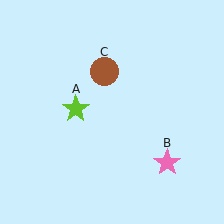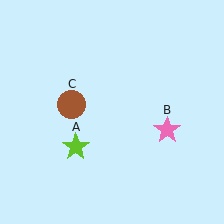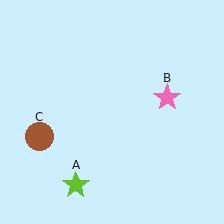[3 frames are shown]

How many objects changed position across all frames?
3 objects changed position: lime star (object A), pink star (object B), brown circle (object C).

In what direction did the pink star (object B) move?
The pink star (object B) moved up.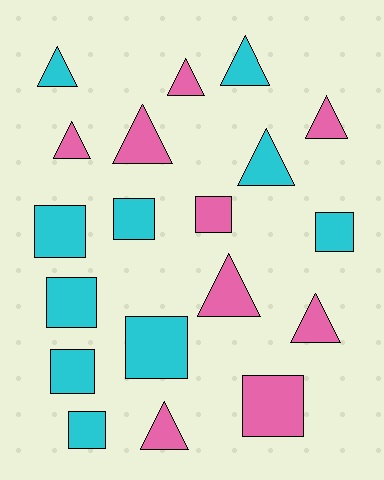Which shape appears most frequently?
Triangle, with 10 objects.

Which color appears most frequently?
Cyan, with 10 objects.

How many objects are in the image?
There are 19 objects.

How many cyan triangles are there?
There are 3 cyan triangles.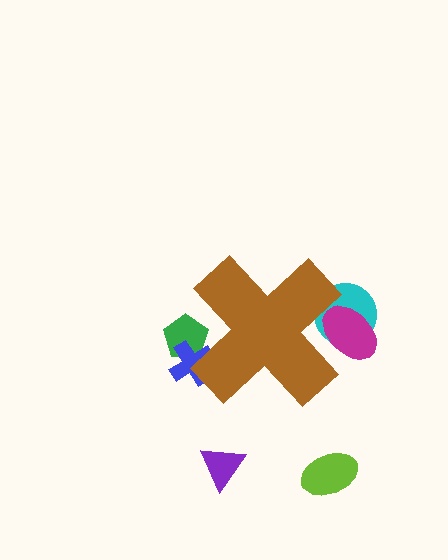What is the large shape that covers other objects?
A brown cross.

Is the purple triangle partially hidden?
No, the purple triangle is fully visible.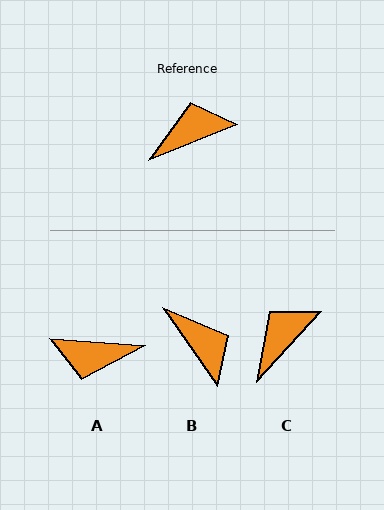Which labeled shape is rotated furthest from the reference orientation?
A, about 154 degrees away.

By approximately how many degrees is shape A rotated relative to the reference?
Approximately 154 degrees counter-clockwise.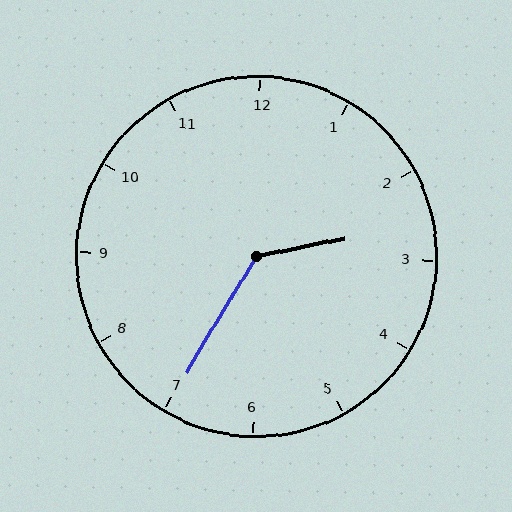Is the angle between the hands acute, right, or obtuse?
It is obtuse.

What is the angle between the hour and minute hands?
Approximately 132 degrees.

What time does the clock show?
2:35.